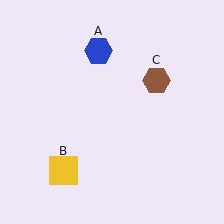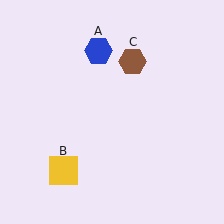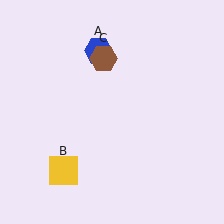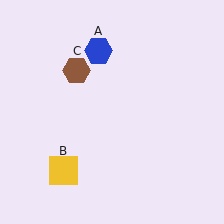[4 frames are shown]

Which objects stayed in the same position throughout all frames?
Blue hexagon (object A) and yellow square (object B) remained stationary.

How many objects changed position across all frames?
1 object changed position: brown hexagon (object C).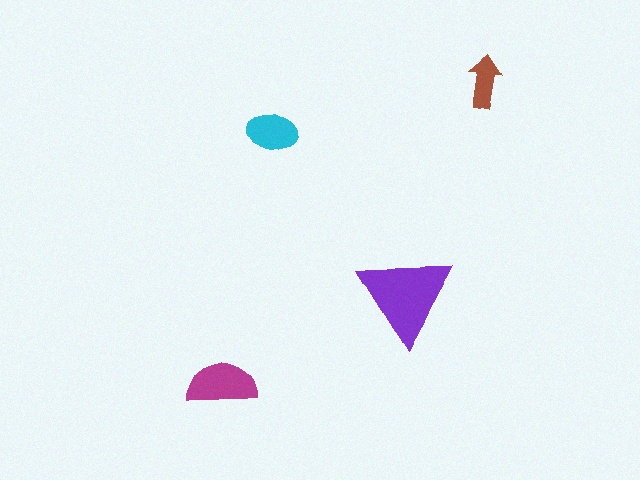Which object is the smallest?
The brown arrow.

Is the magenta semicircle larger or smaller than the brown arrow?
Larger.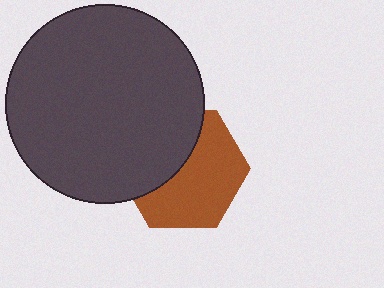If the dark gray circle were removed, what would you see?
You would see the complete brown hexagon.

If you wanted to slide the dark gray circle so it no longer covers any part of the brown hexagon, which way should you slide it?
Slide it toward the upper-left — that is the most direct way to separate the two shapes.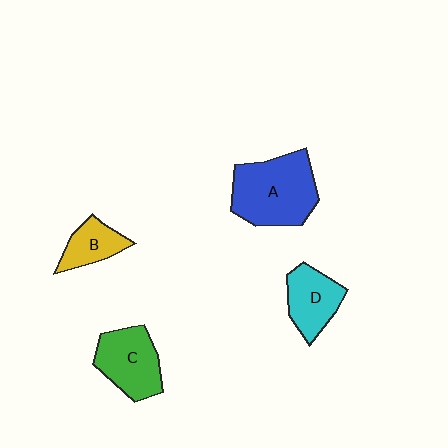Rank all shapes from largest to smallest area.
From largest to smallest: A (blue), C (green), D (cyan), B (yellow).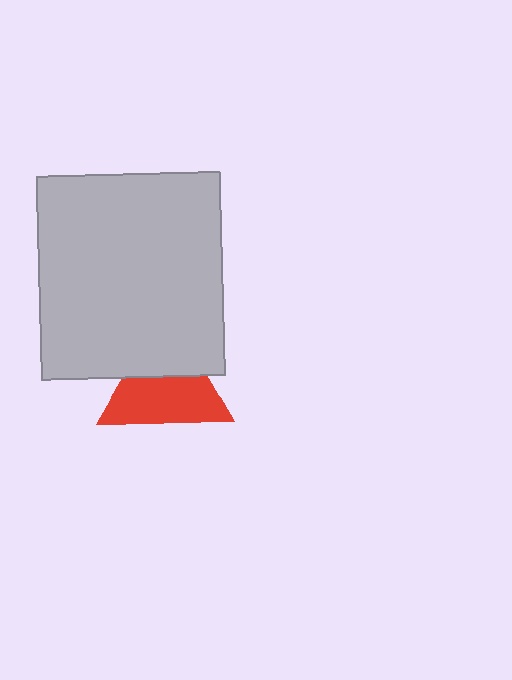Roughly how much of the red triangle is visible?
About half of it is visible (roughly 62%).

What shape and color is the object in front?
The object in front is a light gray rectangle.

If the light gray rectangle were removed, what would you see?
You would see the complete red triangle.